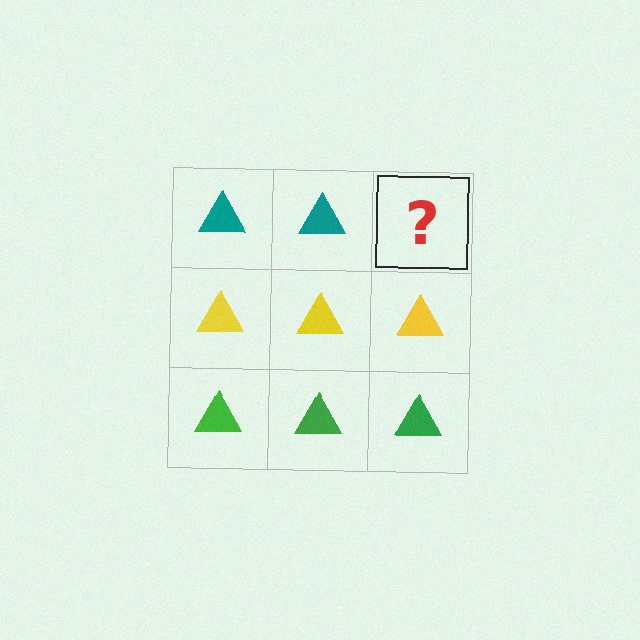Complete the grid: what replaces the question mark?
The question mark should be replaced with a teal triangle.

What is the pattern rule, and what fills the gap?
The rule is that each row has a consistent color. The gap should be filled with a teal triangle.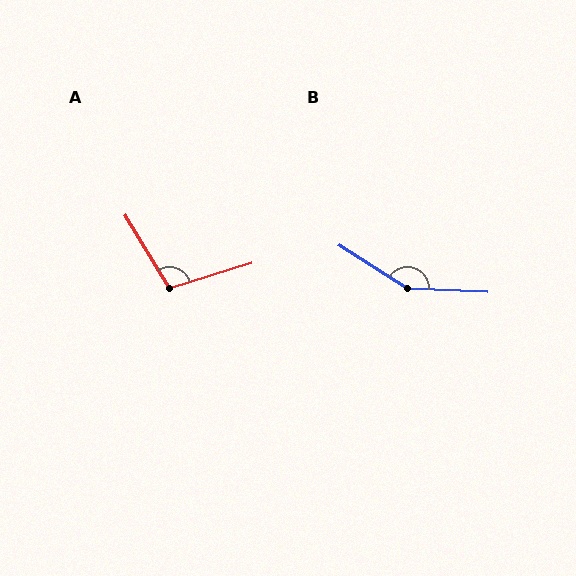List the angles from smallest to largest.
A (104°), B (150°).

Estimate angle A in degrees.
Approximately 104 degrees.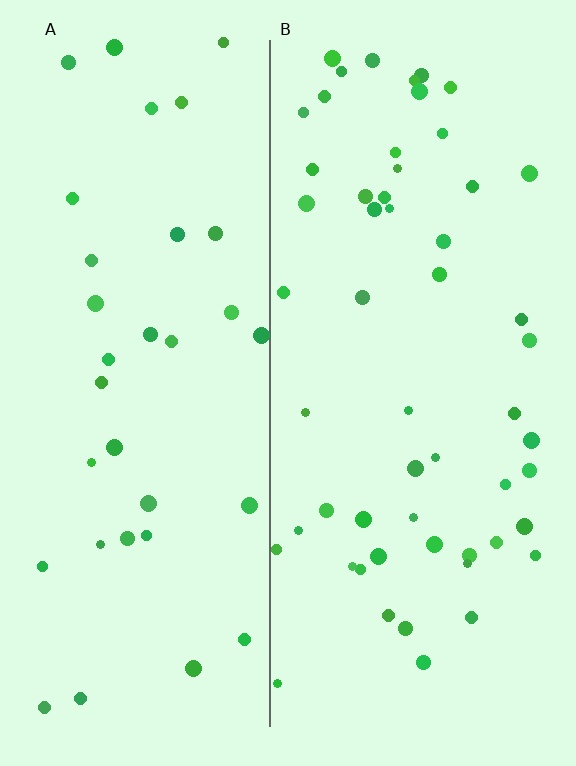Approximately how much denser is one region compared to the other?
Approximately 1.6× — region B over region A.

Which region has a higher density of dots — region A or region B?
B (the right).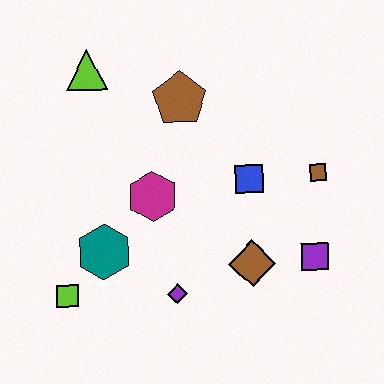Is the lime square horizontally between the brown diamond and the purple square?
No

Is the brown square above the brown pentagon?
No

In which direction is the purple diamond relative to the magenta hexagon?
The purple diamond is below the magenta hexagon.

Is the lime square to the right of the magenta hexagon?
No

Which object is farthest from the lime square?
The brown square is farthest from the lime square.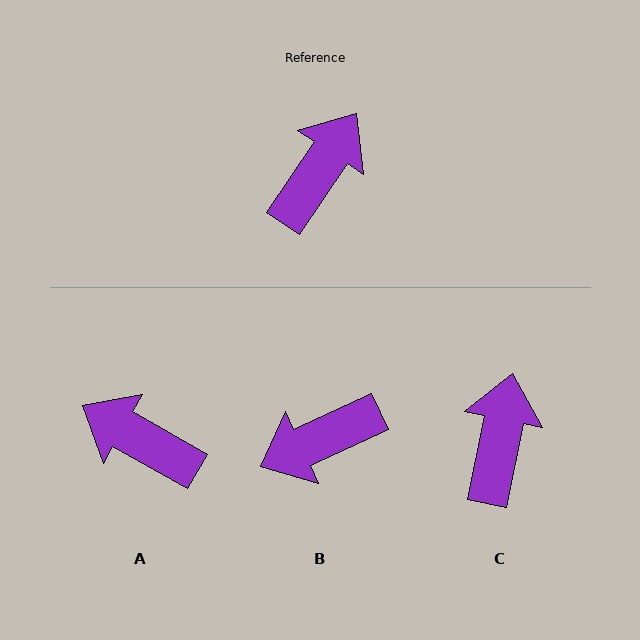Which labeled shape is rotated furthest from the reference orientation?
B, about 148 degrees away.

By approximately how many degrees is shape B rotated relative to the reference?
Approximately 148 degrees counter-clockwise.